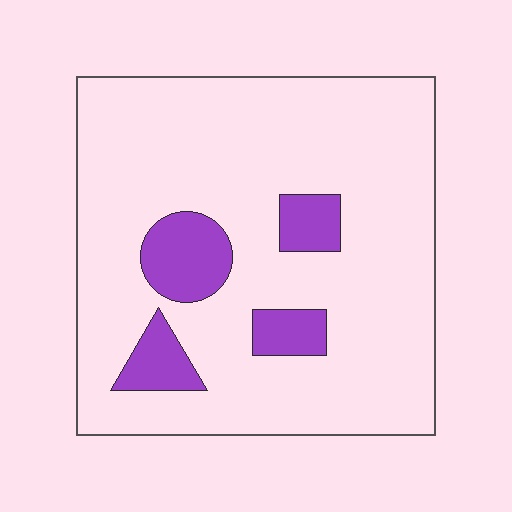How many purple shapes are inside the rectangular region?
4.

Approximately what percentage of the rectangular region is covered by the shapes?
Approximately 15%.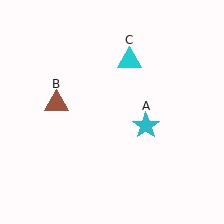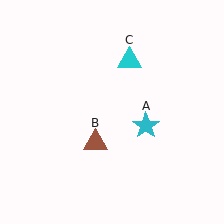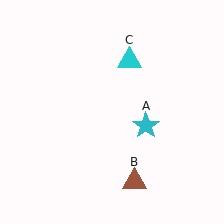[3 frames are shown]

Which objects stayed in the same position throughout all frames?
Cyan star (object A) and cyan triangle (object C) remained stationary.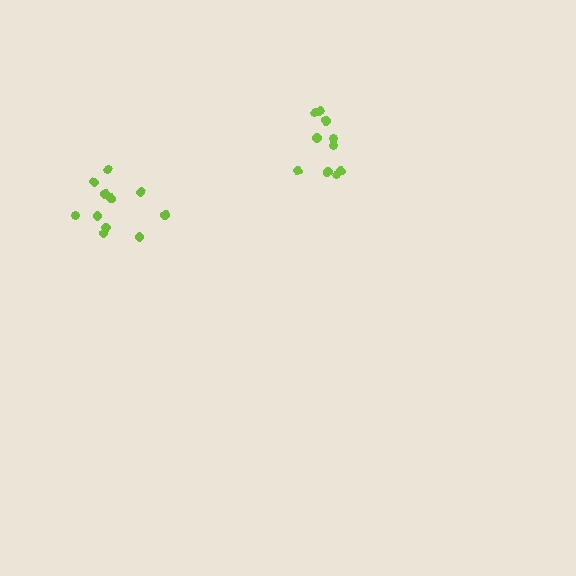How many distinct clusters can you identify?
There are 2 distinct clusters.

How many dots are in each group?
Group 1: 10 dots, Group 2: 12 dots (22 total).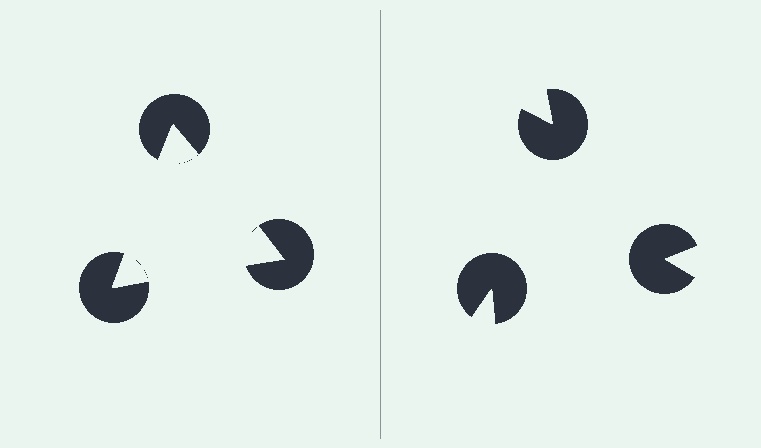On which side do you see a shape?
An illusory triangle appears on the left side. On the right side the wedge cuts are rotated, so no coherent shape forms.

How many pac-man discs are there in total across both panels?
6 — 3 on each side.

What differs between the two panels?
The pac-man discs are positioned identically on both sides; only the wedge orientations differ. On the left they align to a triangle; on the right they are misaligned.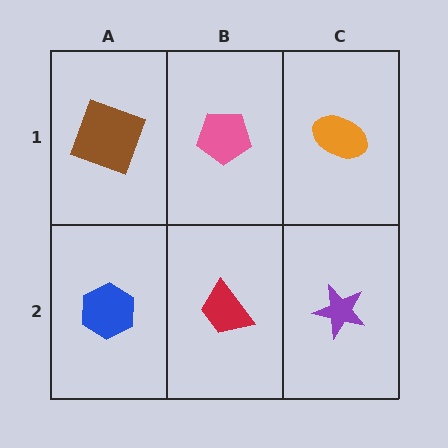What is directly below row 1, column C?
A purple star.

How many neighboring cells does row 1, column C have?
2.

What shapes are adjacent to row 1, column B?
A red trapezoid (row 2, column B), a brown square (row 1, column A), an orange ellipse (row 1, column C).